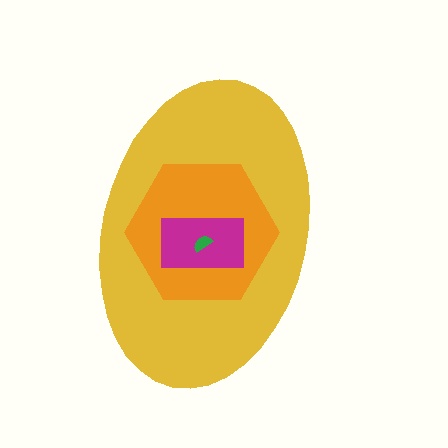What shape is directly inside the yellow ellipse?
The orange hexagon.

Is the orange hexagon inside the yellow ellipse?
Yes.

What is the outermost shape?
The yellow ellipse.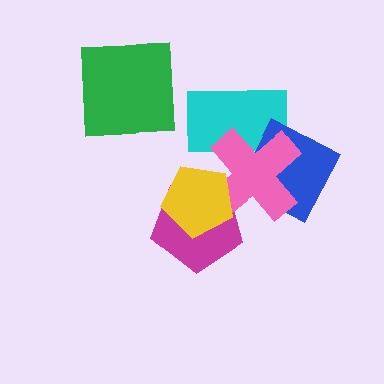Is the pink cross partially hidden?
Yes, it is partially covered by another shape.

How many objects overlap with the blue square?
2 objects overlap with the blue square.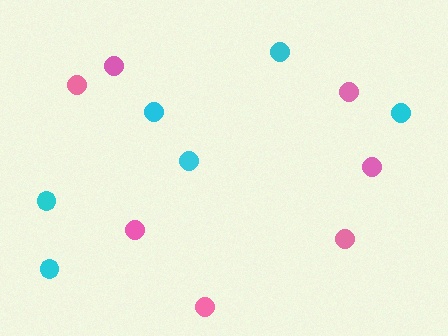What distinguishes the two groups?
There are 2 groups: one group of cyan circles (6) and one group of pink circles (7).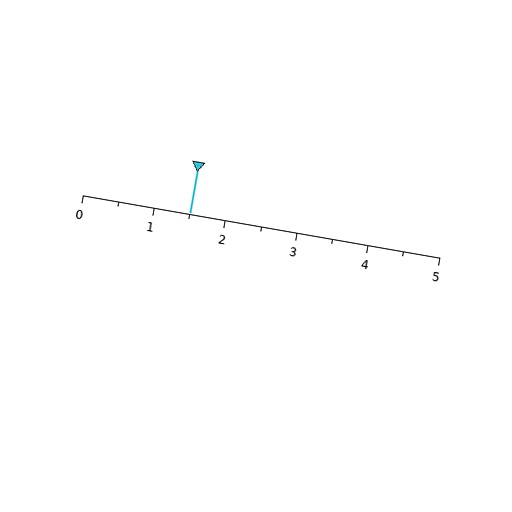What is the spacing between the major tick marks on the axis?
The major ticks are spaced 1 apart.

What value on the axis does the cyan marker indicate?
The marker indicates approximately 1.5.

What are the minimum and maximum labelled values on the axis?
The axis runs from 0 to 5.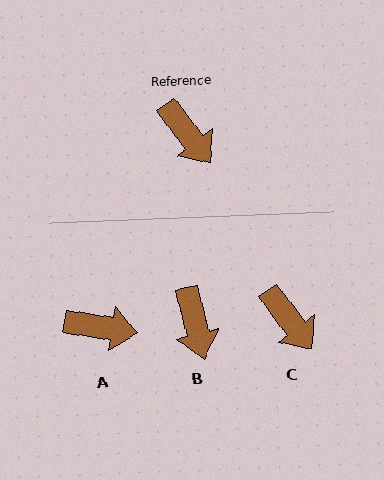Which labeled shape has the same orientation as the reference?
C.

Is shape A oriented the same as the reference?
No, it is off by about 44 degrees.